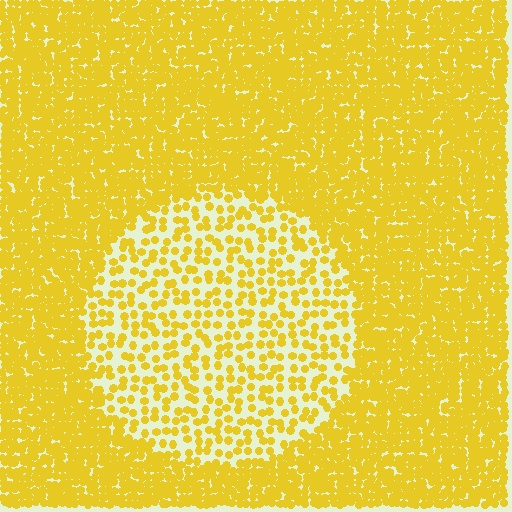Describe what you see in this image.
The image contains small yellow elements arranged at two different densities. A circle-shaped region is visible where the elements are less densely packed than the surrounding area.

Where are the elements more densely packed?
The elements are more densely packed outside the circle boundary.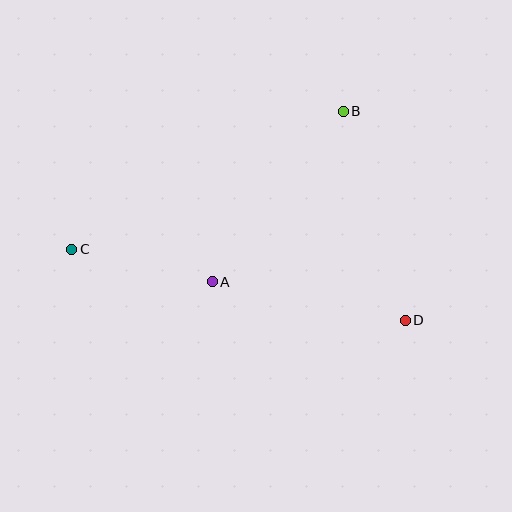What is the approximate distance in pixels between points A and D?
The distance between A and D is approximately 197 pixels.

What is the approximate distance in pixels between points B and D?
The distance between B and D is approximately 218 pixels.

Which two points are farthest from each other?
Points C and D are farthest from each other.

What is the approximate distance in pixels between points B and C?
The distance between B and C is approximately 305 pixels.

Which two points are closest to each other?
Points A and C are closest to each other.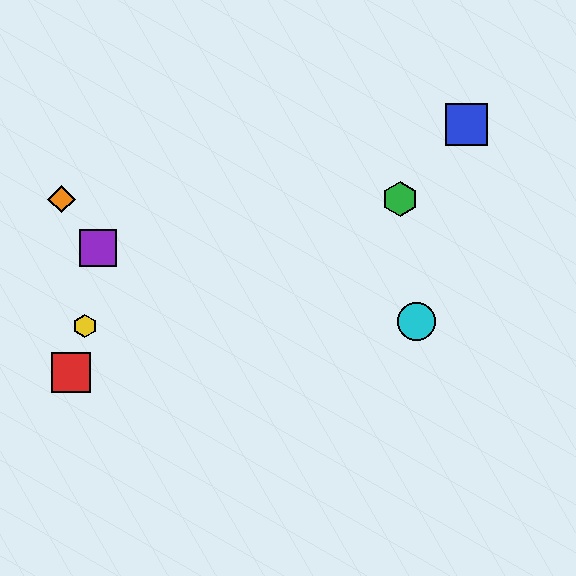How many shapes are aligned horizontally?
2 shapes (the green hexagon, the orange diamond) are aligned horizontally.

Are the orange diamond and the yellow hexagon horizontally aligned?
No, the orange diamond is at y≈199 and the yellow hexagon is at y≈326.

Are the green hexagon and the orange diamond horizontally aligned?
Yes, both are at y≈199.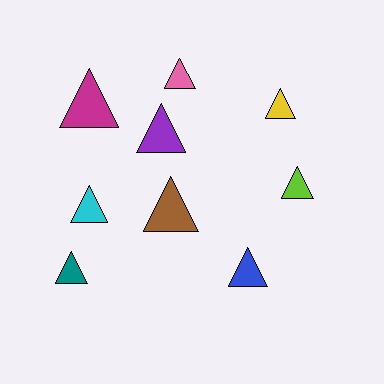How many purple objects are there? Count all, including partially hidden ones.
There is 1 purple object.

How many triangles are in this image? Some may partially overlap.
There are 9 triangles.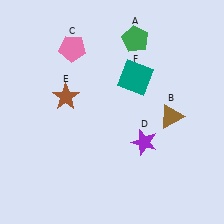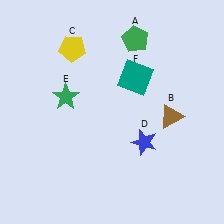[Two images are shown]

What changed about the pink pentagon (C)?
In Image 1, C is pink. In Image 2, it changed to yellow.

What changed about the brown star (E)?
In Image 1, E is brown. In Image 2, it changed to green.